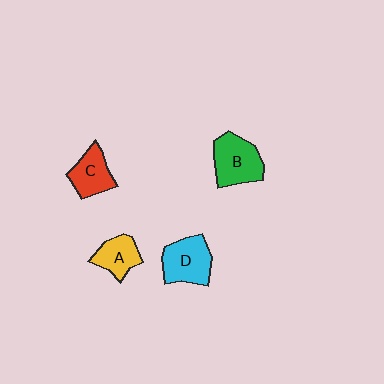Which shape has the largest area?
Shape B (green).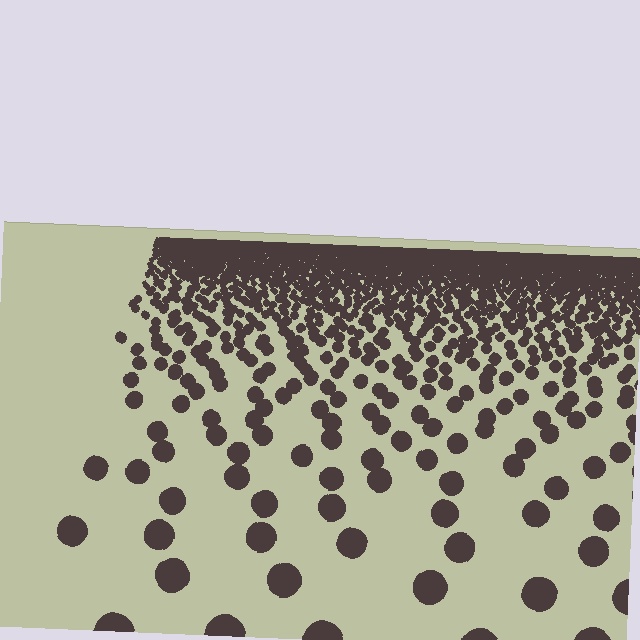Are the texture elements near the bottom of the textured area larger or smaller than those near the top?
Larger. Near the bottom, elements are closer to the viewer and appear at a bigger on-screen size.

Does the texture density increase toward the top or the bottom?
Density increases toward the top.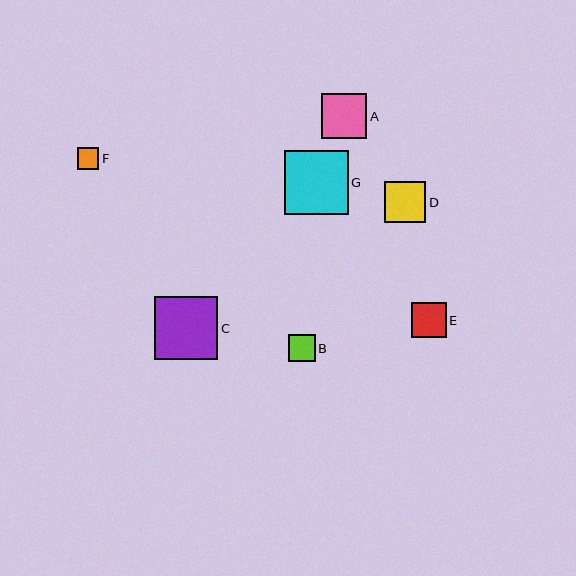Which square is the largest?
Square G is the largest with a size of approximately 64 pixels.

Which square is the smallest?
Square F is the smallest with a size of approximately 22 pixels.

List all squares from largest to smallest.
From largest to smallest: G, C, A, D, E, B, F.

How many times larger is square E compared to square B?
Square E is approximately 1.3 times the size of square B.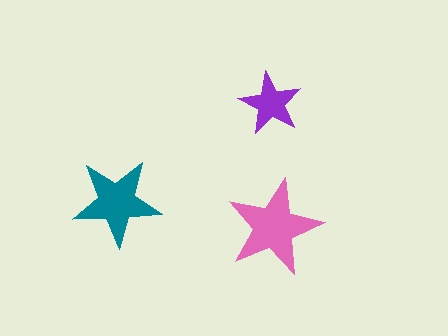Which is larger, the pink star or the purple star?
The pink one.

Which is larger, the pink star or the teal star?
The pink one.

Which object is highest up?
The purple star is topmost.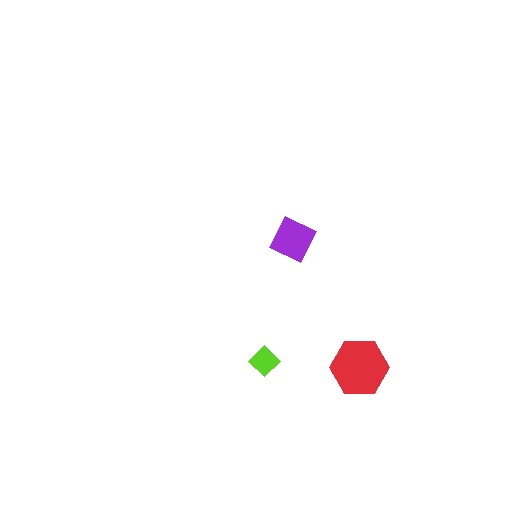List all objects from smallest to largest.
The lime diamond, the purple square, the red hexagon.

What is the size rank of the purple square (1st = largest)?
2nd.